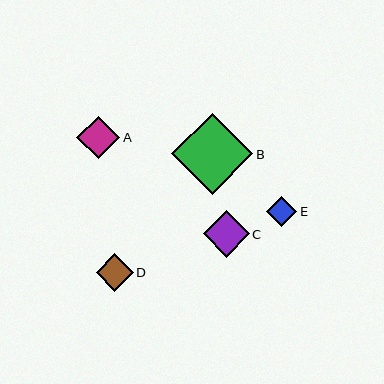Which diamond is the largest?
Diamond B is the largest with a size of approximately 81 pixels.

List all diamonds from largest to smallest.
From largest to smallest: B, C, A, D, E.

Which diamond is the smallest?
Diamond E is the smallest with a size of approximately 30 pixels.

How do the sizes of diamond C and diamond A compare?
Diamond C and diamond A are approximately the same size.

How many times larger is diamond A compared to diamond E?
Diamond A is approximately 1.4 times the size of diamond E.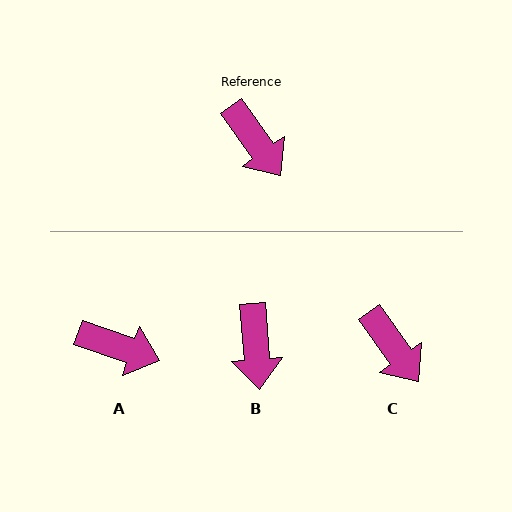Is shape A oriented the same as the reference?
No, it is off by about 36 degrees.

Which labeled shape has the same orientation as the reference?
C.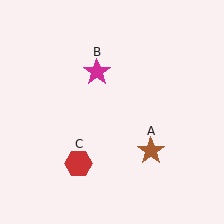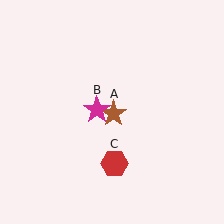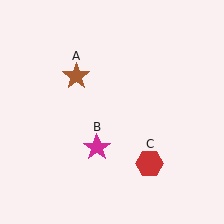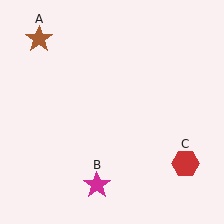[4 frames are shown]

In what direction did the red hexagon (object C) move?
The red hexagon (object C) moved right.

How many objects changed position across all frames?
3 objects changed position: brown star (object A), magenta star (object B), red hexagon (object C).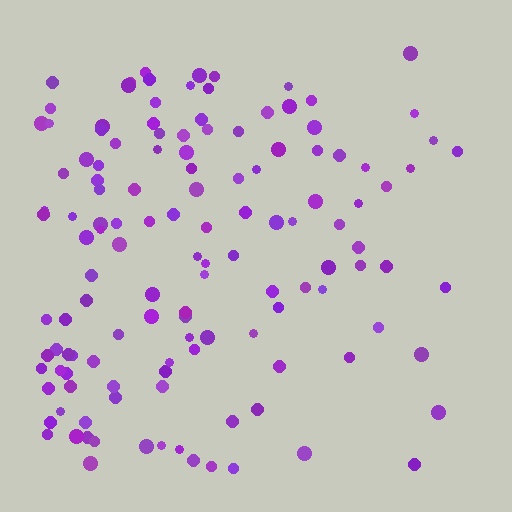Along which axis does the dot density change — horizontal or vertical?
Horizontal.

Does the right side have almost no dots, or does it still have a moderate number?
Still a moderate number, just noticeably fewer than the left.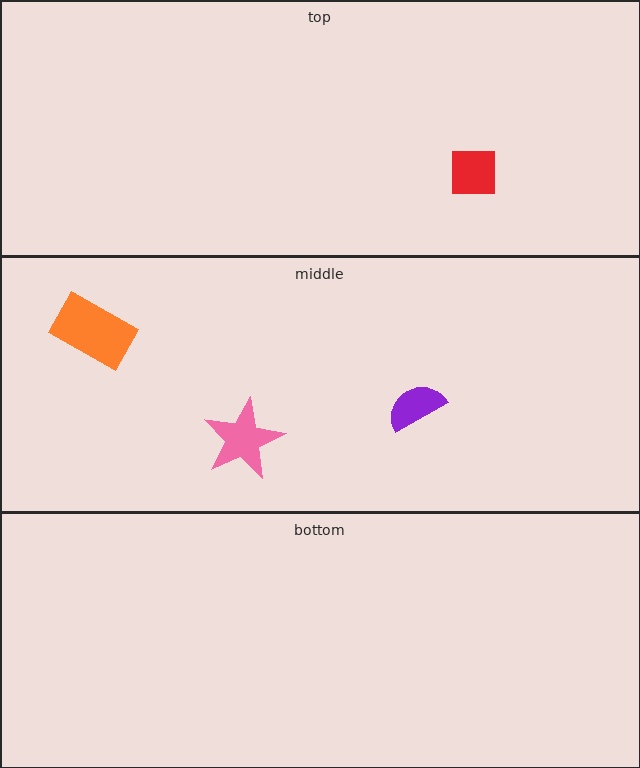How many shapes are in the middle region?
3.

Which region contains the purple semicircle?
The middle region.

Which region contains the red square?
The top region.